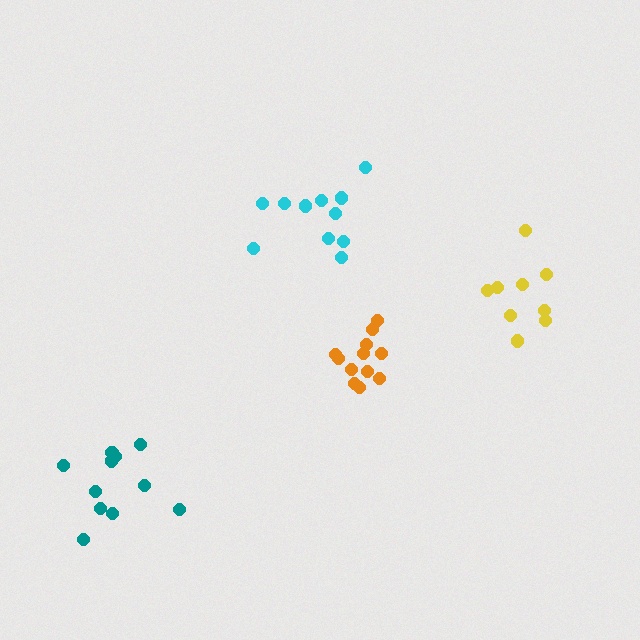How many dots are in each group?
Group 1: 11 dots, Group 2: 12 dots, Group 3: 11 dots, Group 4: 9 dots (43 total).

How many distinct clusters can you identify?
There are 4 distinct clusters.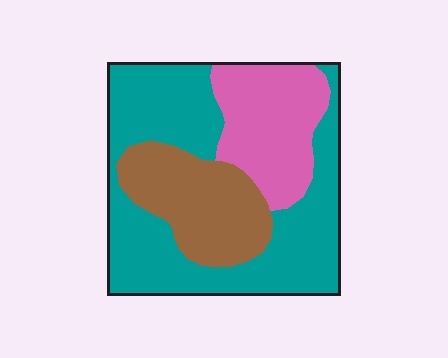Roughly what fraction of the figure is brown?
Brown takes up less than a quarter of the figure.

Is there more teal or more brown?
Teal.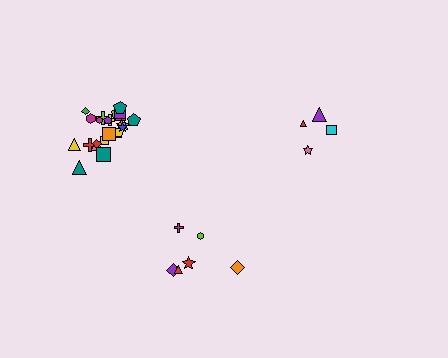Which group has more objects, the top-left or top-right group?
The top-left group.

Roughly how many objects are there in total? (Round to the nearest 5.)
Roughly 35 objects in total.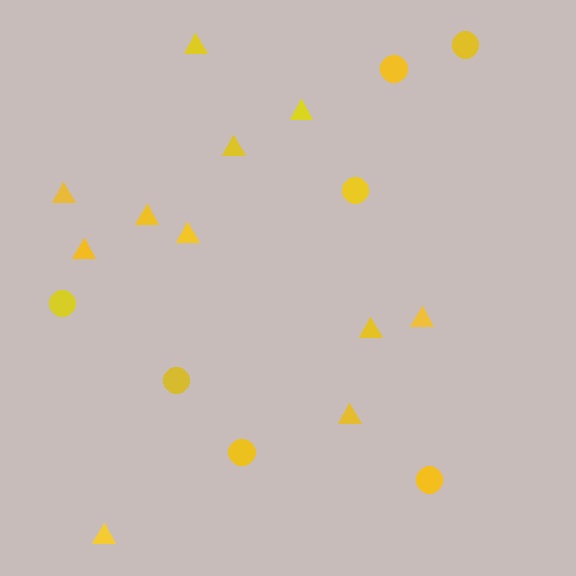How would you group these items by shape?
There are 2 groups: one group of circles (7) and one group of triangles (11).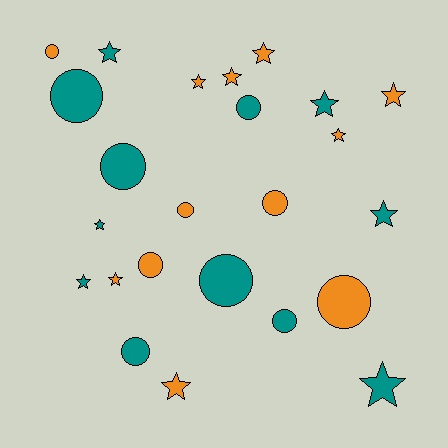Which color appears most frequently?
Orange, with 12 objects.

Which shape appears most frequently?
Star, with 13 objects.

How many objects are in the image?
There are 24 objects.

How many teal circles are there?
There are 6 teal circles.